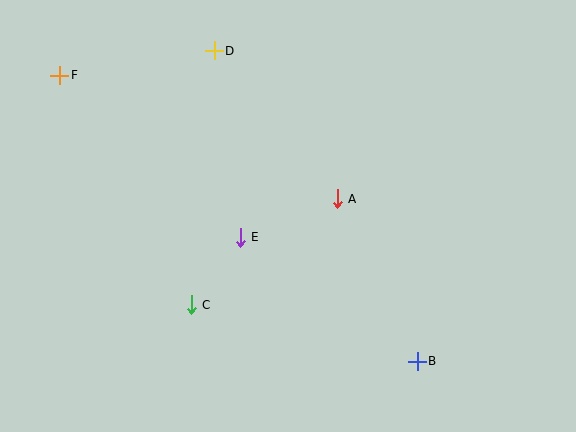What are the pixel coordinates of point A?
Point A is at (337, 199).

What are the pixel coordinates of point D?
Point D is at (214, 51).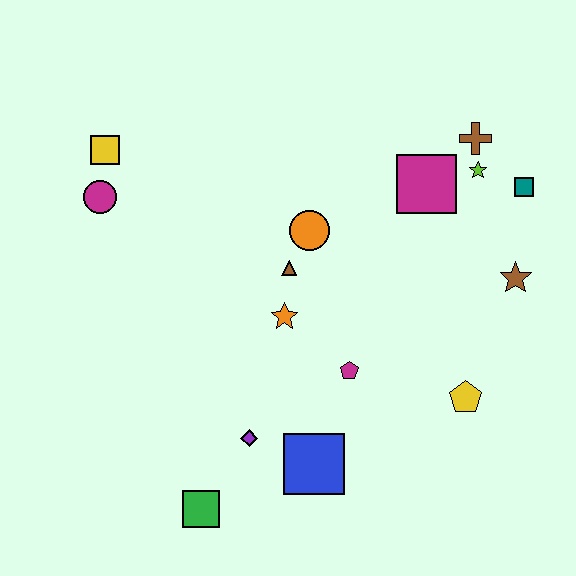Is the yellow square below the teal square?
No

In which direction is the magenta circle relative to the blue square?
The magenta circle is above the blue square.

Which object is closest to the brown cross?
The lime star is closest to the brown cross.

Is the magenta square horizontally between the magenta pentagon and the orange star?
No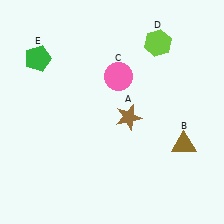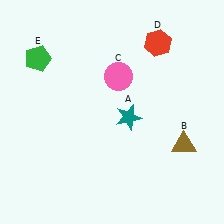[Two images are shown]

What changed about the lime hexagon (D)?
In Image 1, D is lime. In Image 2, it changed to red.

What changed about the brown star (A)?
In Image 1, A is brown. In Image 2, it changed to teal.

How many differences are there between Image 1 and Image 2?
There are 2 differences between the two images.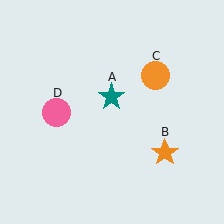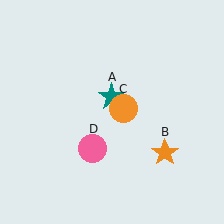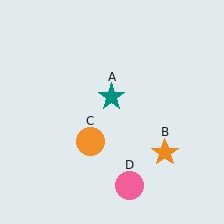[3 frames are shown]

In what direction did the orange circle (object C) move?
The orange circle (object C) moved down and to the left.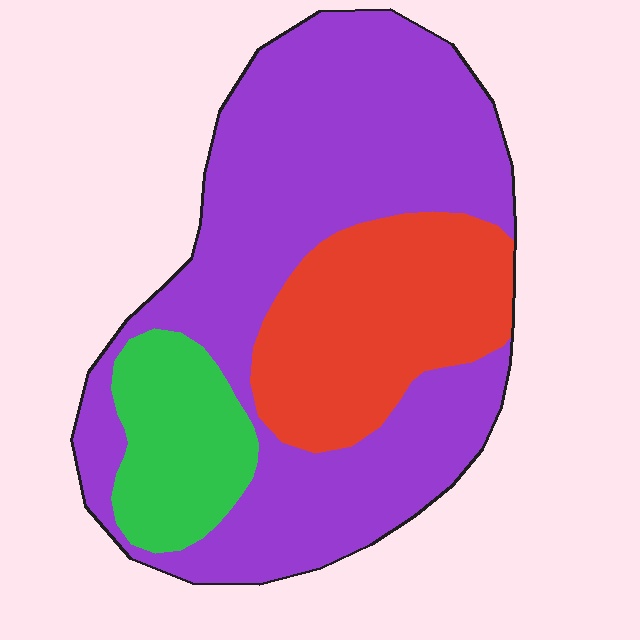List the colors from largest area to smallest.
From largest to smallest: purple, red, green.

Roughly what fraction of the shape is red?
Red takes up about one quarter (1/4) of the shape.